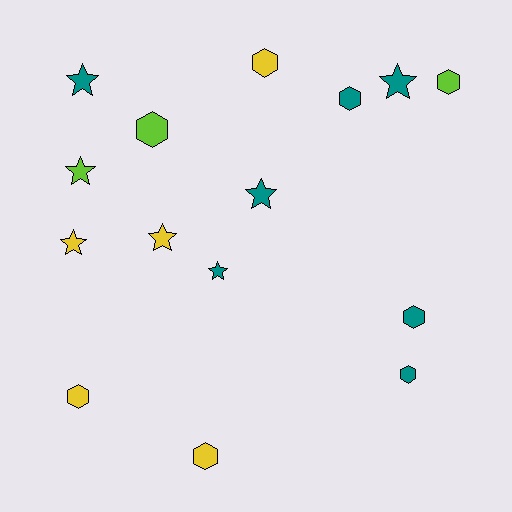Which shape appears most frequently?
Hexagon, with 8 objects.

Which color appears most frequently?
Teal, with 7 objects.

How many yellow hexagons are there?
There are 3 yellow hexagons.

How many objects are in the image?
There are 15 objects.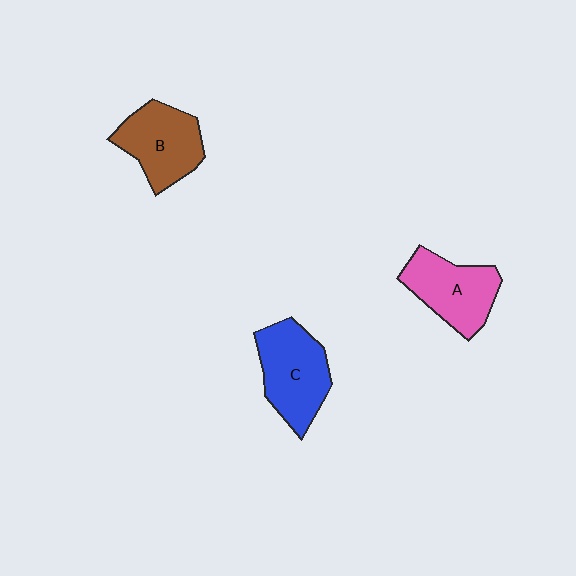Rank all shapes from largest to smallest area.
From largest to smallest: C (blue), B (brown), A (pink).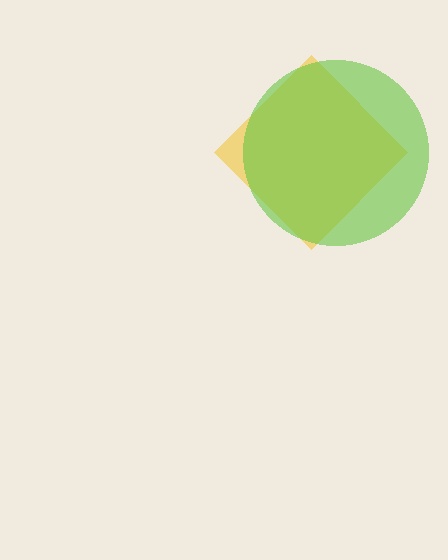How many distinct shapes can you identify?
There are 2 distinct shapes: a yellow diamond, a lime circle.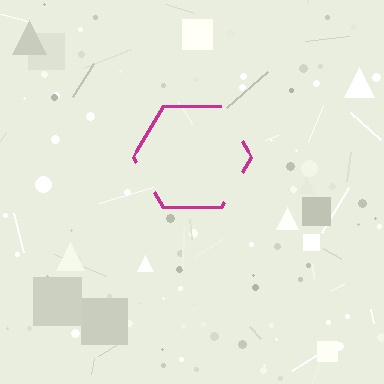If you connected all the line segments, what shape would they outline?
They would outline a hexagon.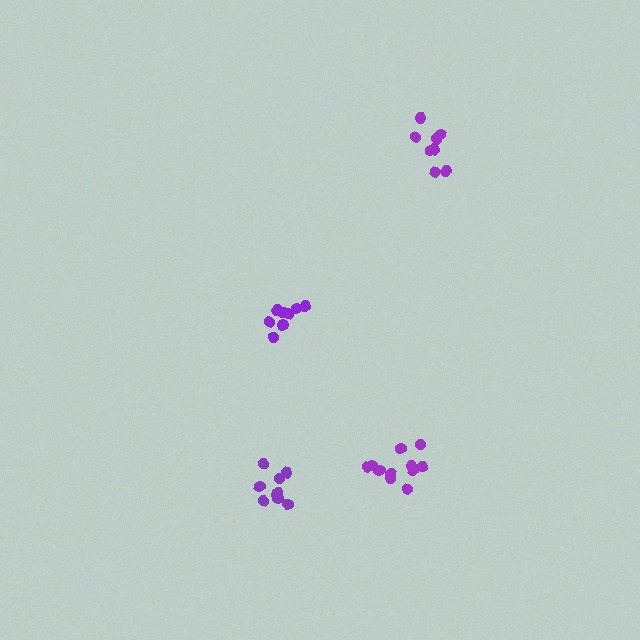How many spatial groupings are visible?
There are 4 spatial groupings.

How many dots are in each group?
Group 1: 8 dots, Group 2: 9 dots, Group 3: 8 dots, Group 4: 11 dots (36 total).